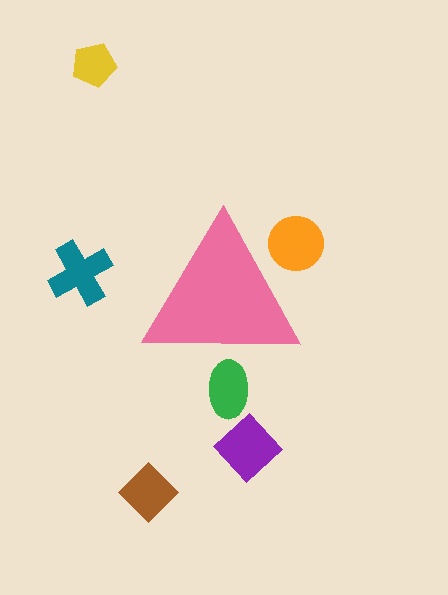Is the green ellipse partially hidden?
Yes, the green ellipse is partially hidden behind the pink triangle.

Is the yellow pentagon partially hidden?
No, the yellow pentagon is fully visible.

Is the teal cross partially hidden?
No, the teal cross is fully visible.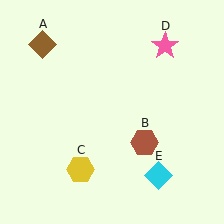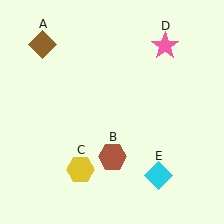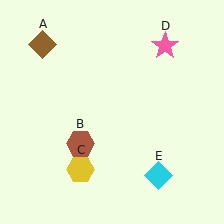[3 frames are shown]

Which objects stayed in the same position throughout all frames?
Brown diamond (object A) and yellow hexagon (object C) and pink star (object D) and cyan diamond (object E) remained stationary.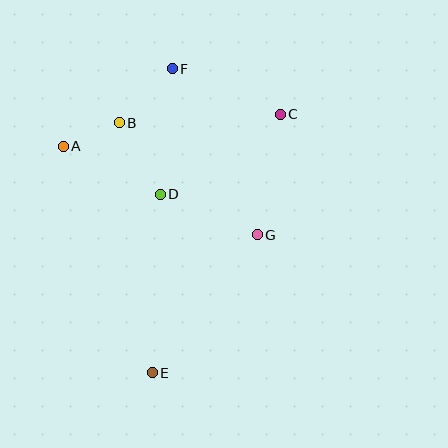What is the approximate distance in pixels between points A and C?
The distance between A and C is approximately 220 pixels.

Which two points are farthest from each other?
Points E and F are farthest from each other.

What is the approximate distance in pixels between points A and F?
The distance between A and F is approximately 134 pixels.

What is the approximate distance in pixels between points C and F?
The distance between C and F is approximately 118 pixels.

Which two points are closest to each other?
Points A and B are closest to each other.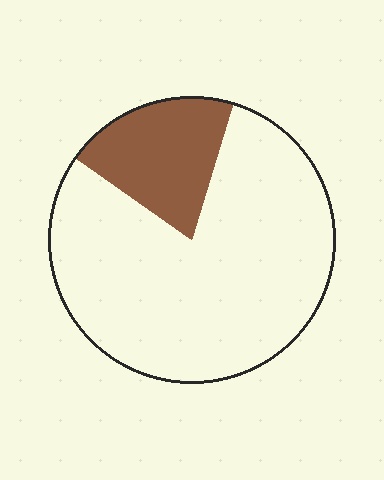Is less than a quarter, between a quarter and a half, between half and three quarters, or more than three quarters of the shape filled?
Less than a quarter.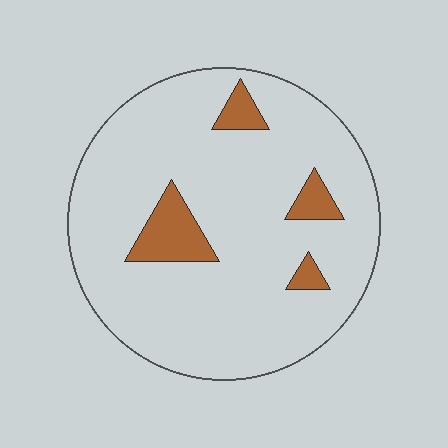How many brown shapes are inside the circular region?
4.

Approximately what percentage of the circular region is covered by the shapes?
Approximately 10%.